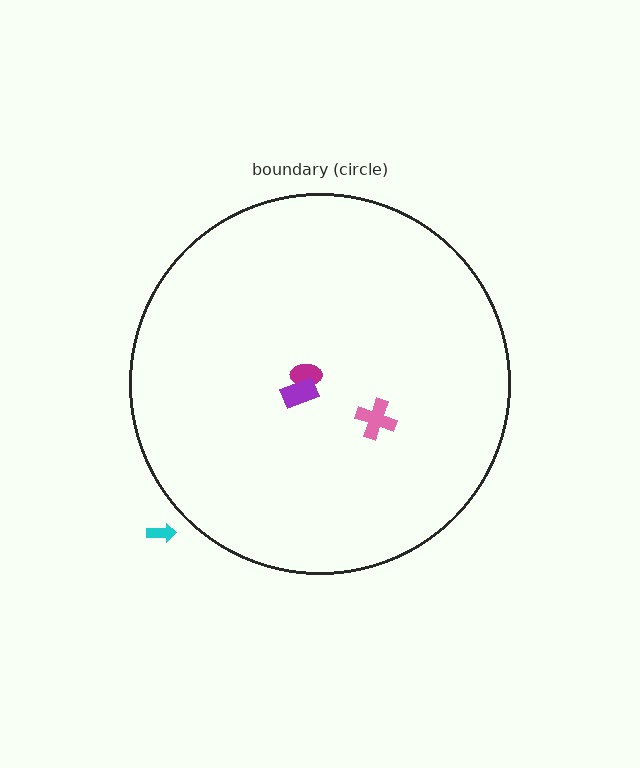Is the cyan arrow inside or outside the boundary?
Outside.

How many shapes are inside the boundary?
3 inside, 1 outside.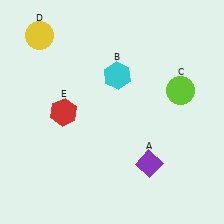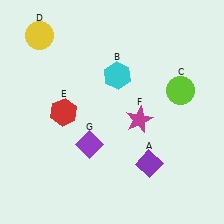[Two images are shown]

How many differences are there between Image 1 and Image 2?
There are 2 differences between the two images.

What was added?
A magenta star (F), a purple diamond (G) were added in Image 2.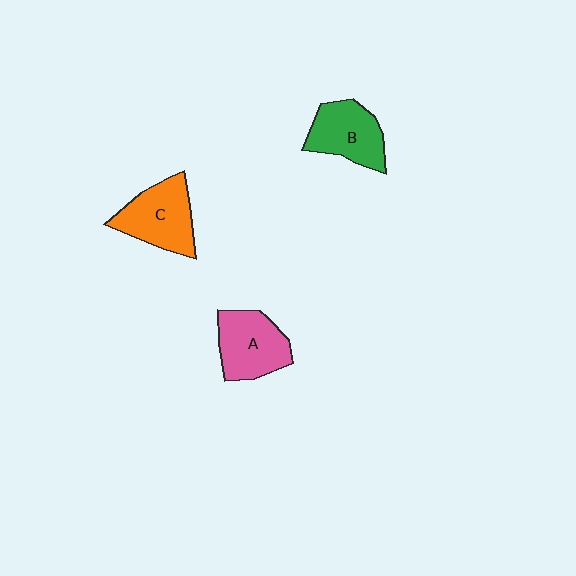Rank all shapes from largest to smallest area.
From largest to smallest: C (orange), A (pink), B (green).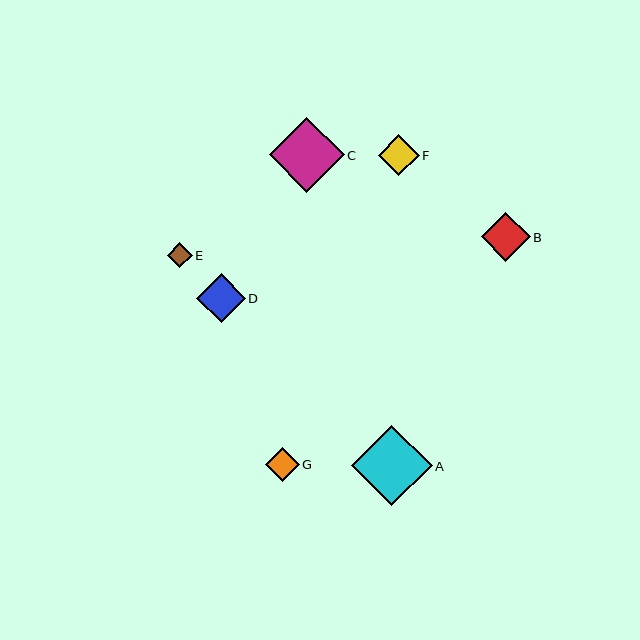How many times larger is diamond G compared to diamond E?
Diamond G is approximately 1.4 times the size of diamond E.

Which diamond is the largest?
Diamond A is the largest with a size of approximately 81 pixels.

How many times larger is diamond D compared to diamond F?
Diamond D is approximately 1.2 times the size of diamond F.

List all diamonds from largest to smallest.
From largest to smallest: A, C, B, D, F, G, E.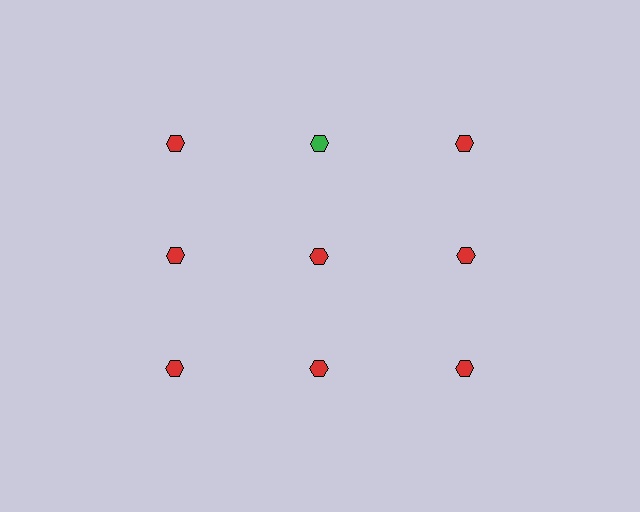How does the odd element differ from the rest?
It has a different color: green instead of red.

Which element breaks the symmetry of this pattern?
The green hexagon in the top row, second from left column breaks the symmetry. All other shapes are red hexagons.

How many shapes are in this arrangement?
There are 9 shapes arranged in a grid pattern.